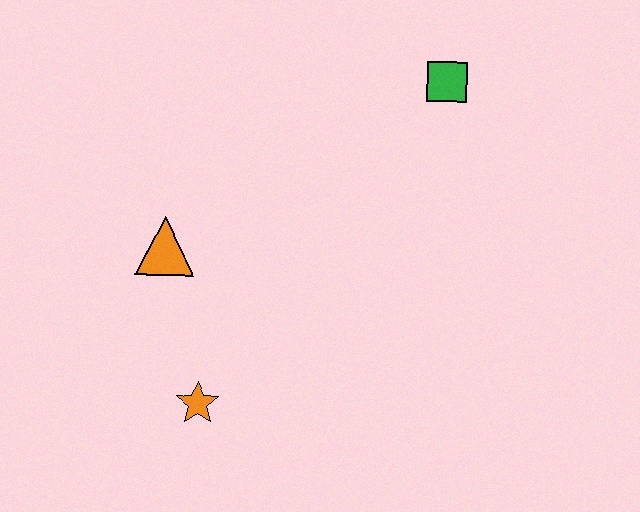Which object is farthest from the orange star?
The green square is farthest from the orange star.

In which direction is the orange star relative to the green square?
The orange star is below the green square.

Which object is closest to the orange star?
The orange triangle is closest to the orange star.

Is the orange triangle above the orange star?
Yes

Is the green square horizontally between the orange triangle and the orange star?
No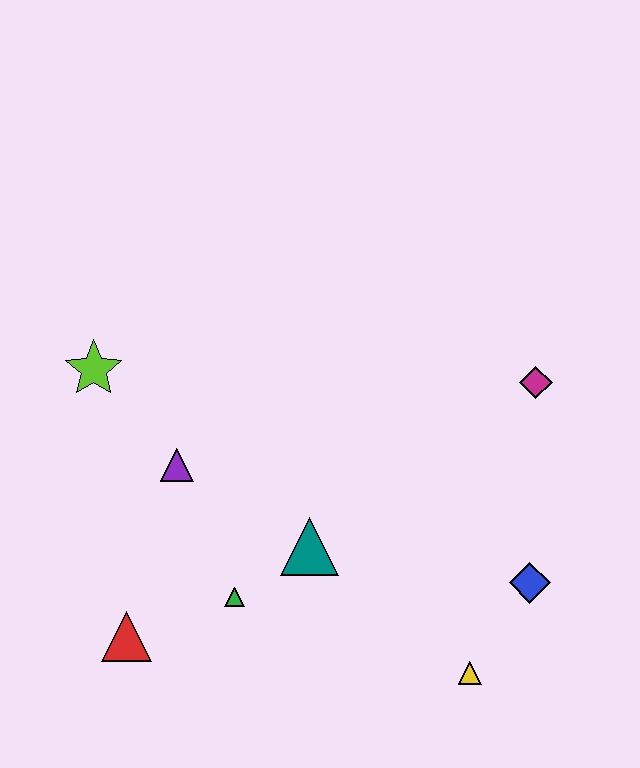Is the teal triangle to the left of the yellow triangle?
Yes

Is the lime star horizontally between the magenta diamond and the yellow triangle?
No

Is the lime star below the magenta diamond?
No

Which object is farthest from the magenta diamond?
The red triangle is farthest from the magenta diamond.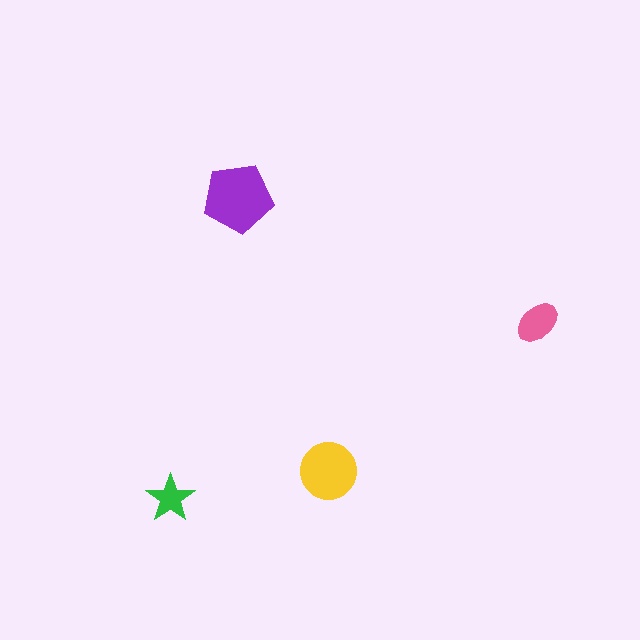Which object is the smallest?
The green star.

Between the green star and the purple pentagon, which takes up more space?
The purple pentagon.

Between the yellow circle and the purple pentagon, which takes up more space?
The purple pentagon.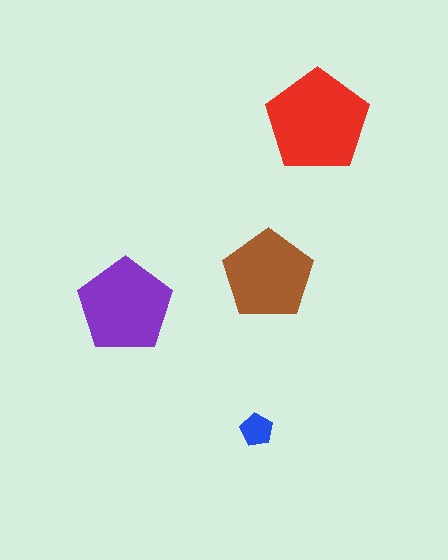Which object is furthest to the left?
The purple pentagon is leftmost.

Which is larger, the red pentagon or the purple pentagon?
The red one.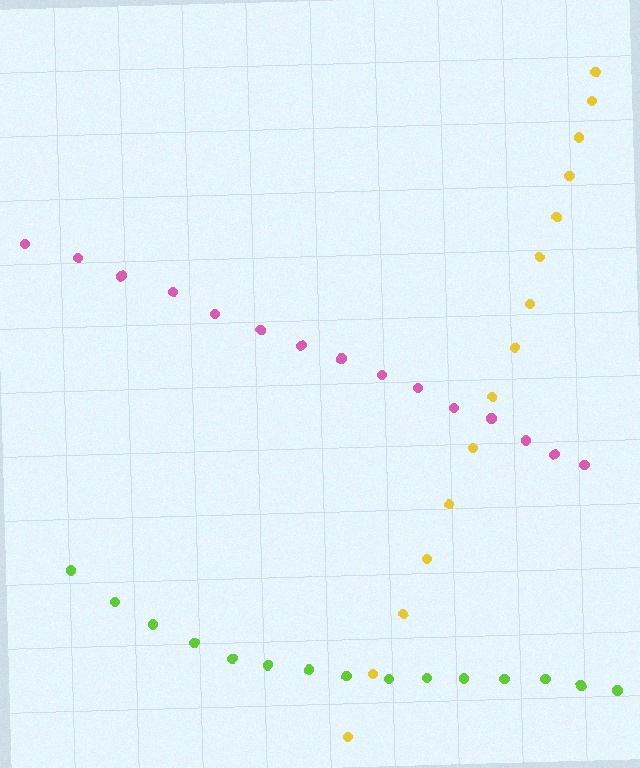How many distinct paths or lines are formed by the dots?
There are 3 distinct paths.